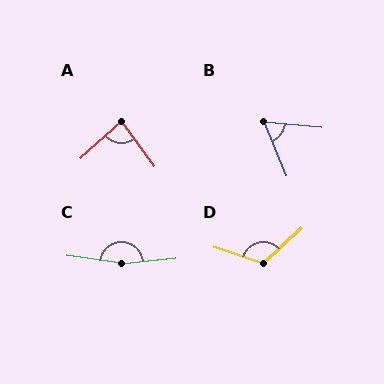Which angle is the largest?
C, at approximately 167 degrees.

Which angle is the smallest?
B, at approximately 62 degrees.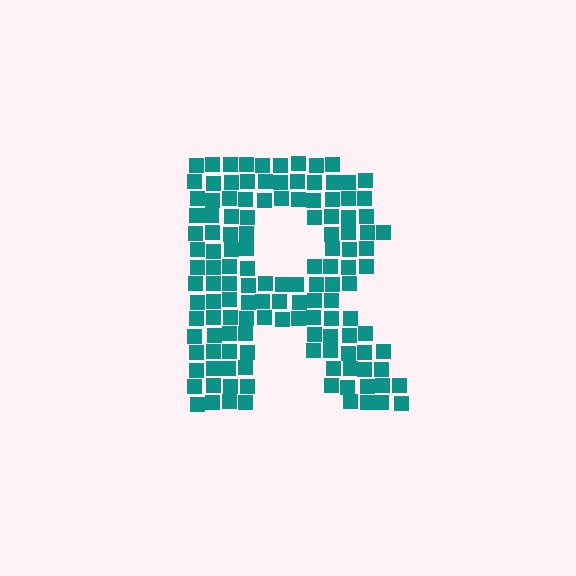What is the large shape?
The large shape is the letter R.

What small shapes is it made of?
It is made of small squares.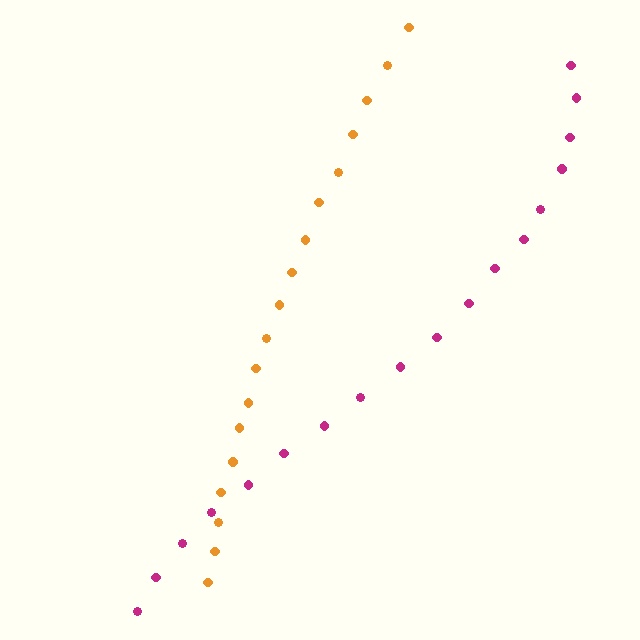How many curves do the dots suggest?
There are 2 distinct paths.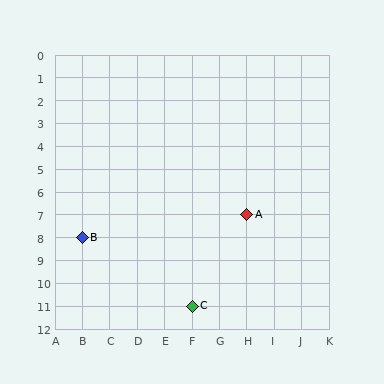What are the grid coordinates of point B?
Point B is at grid coordinates (B, 8).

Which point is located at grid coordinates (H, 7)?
Point A is at (H, 7).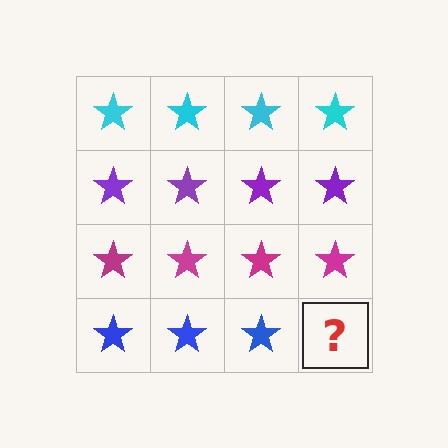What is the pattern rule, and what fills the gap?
The rule is that each row has a consistent color. The gap should be filled with a blue star.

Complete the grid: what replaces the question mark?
The question mark should be replaced with a blue star.